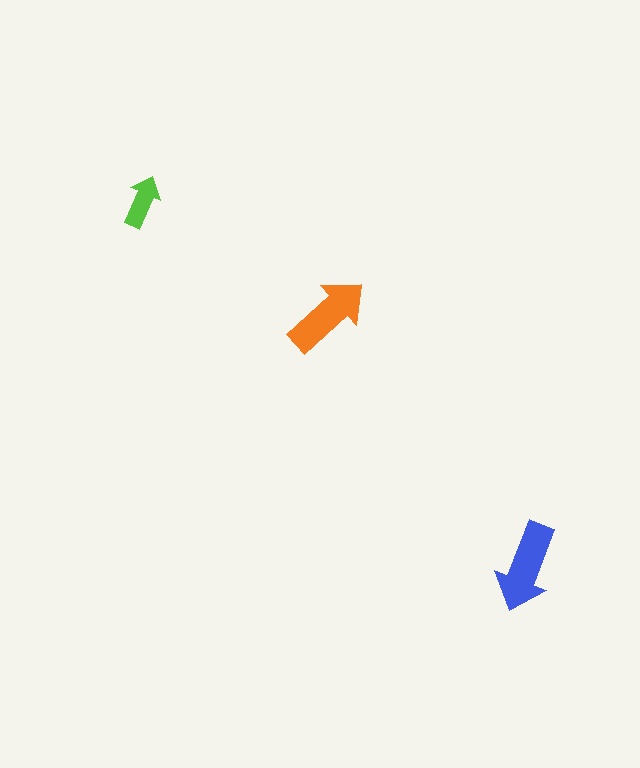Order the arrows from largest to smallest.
the blue one, the orange one, the lime one.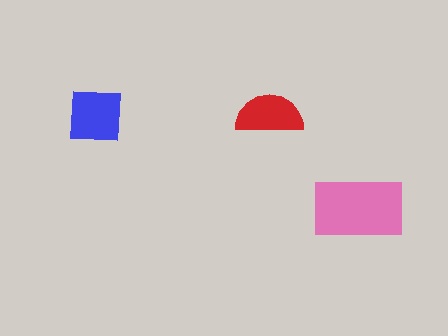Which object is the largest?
The pink rectangle.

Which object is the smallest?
The red semicircle.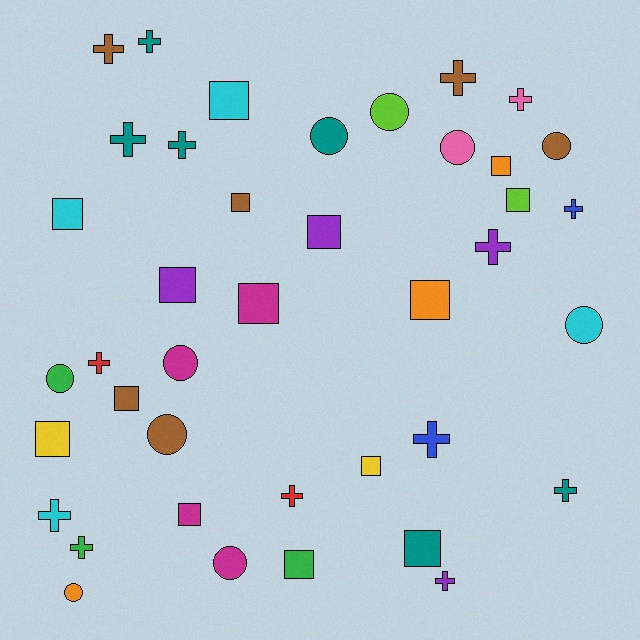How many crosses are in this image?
There are 15 crosses.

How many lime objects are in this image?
There are 2 lime objects.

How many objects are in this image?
There are 40 objects.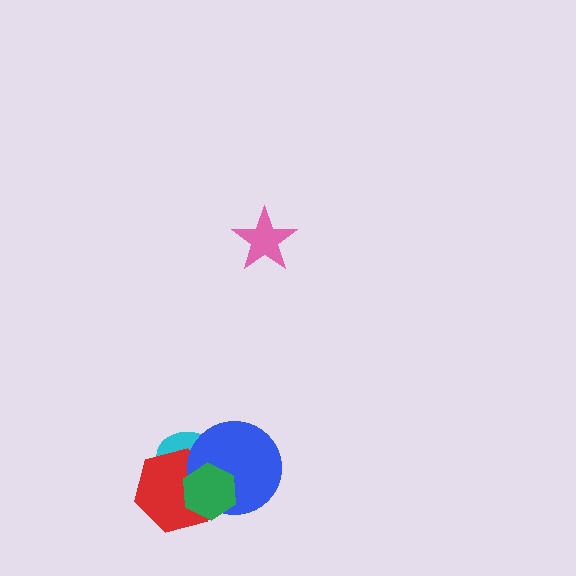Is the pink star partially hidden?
No, no other shape covers it.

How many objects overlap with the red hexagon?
3 objects overlap with the red hexagon.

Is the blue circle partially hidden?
Yes, it is partially covered by another shape.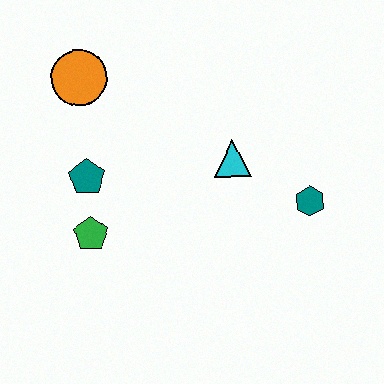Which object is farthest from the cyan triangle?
The orange circle is farthest from the cyan triangle.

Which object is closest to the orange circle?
The teal pentagon is closest to the orange circle.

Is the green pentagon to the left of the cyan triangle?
Yes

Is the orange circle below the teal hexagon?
No